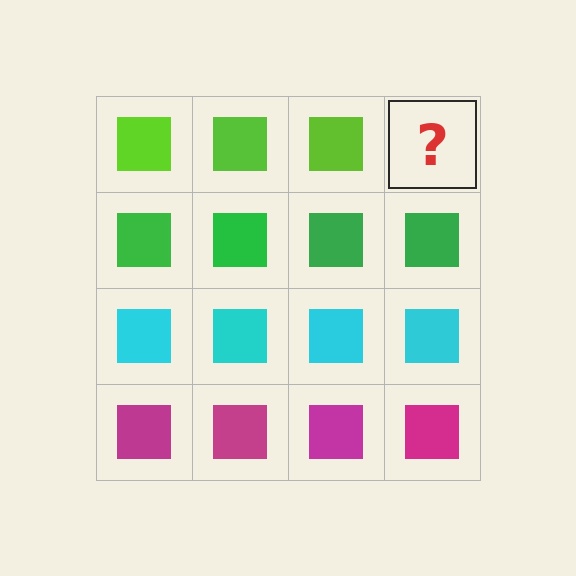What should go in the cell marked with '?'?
The missing cell should contain a lime square.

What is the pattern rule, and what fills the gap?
The rule is that each row has a consistent color. The gap should be filled with a lime square.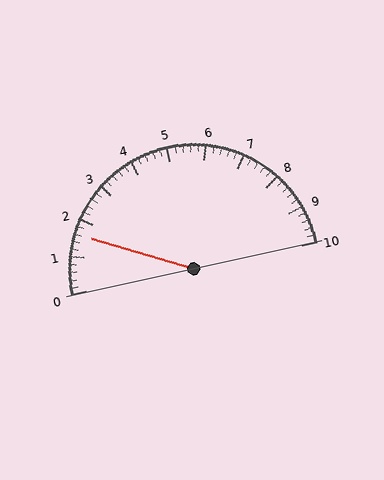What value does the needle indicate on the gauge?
The needle indicates approximately 1.6.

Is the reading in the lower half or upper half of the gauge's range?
The reading is in the lower half of the range (0 to 10).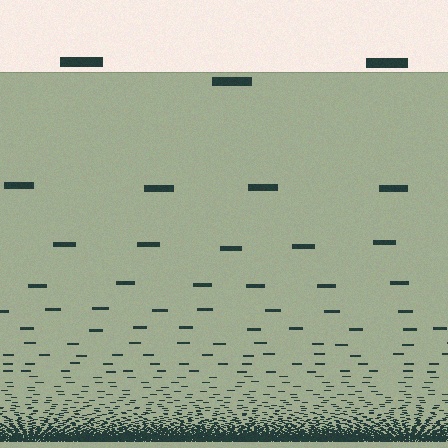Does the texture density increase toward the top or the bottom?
Density increases toward the bottom.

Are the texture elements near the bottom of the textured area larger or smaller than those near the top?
Smaller. The gradient is inverted — elements near the bottom are smaller and denser.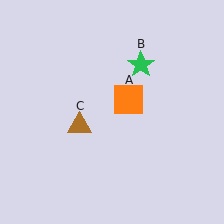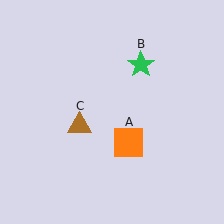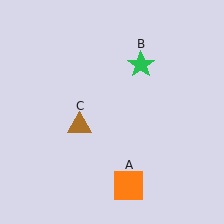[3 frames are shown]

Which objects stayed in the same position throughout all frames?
Green star (object B) and brown triangle (object C) remained stationary.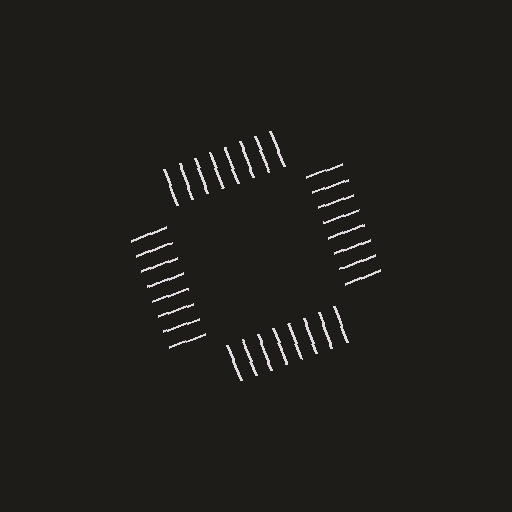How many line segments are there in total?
32 — 8 along each of the 4 edges.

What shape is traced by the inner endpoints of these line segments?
An illusory square — the line segments terminate on its edges but no continuous stroke is drawn.